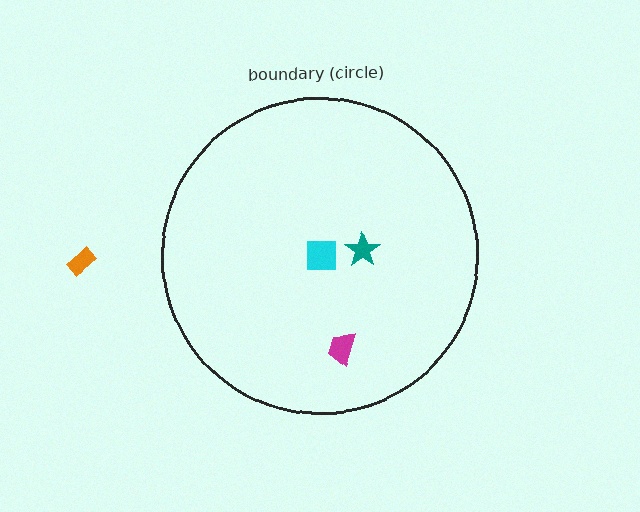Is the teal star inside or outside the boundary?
Inside.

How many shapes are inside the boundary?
3 inside, 1 outside.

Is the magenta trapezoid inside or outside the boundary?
Inside.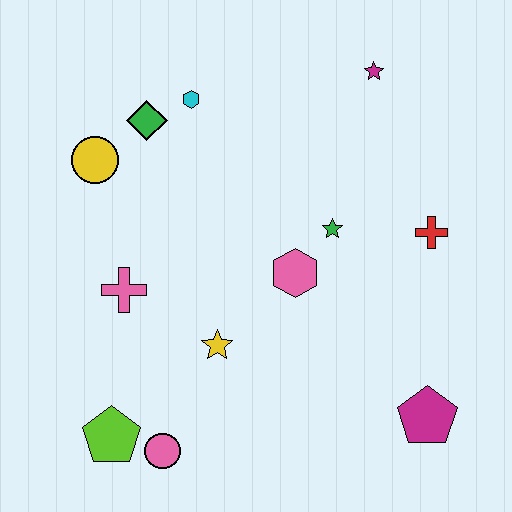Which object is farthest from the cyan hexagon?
The magenta pentagon is farthest from the cyan hexagon.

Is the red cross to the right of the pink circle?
Yes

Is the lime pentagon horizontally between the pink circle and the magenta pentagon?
No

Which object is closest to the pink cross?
The yellow star is closest to the pink cross.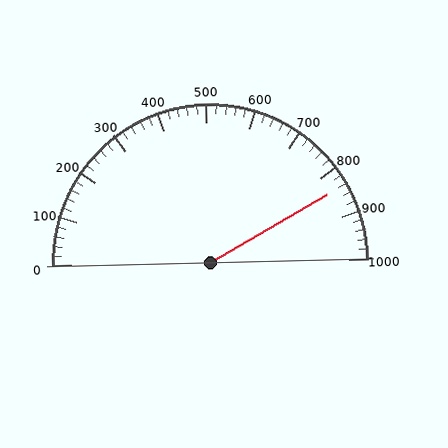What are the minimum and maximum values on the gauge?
The gauge ranges from 0 to 1000.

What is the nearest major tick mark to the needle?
The nearest major tick mark is 800.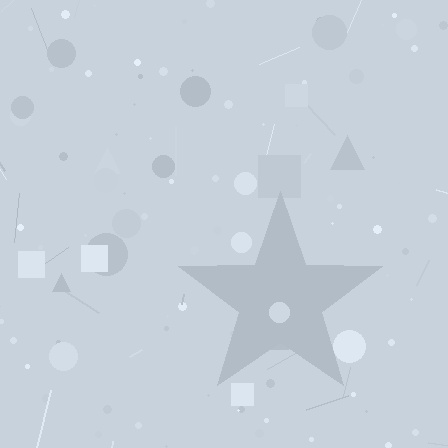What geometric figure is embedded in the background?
A star is embedded in the background.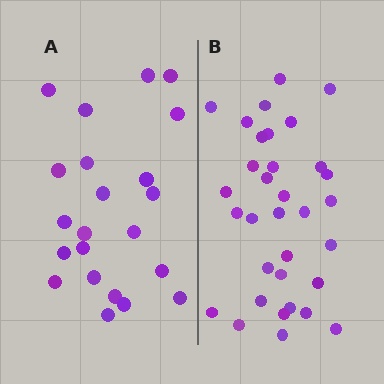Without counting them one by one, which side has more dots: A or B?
Region B (the right region) has more dots.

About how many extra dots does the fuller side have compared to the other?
Region B has roughly 12 or so more dots than region A.